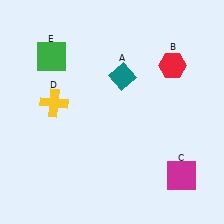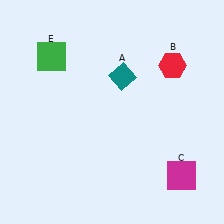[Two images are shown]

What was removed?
The yellow cross (D) was removed in Image 2.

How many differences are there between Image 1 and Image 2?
There is 1 difference between the two images.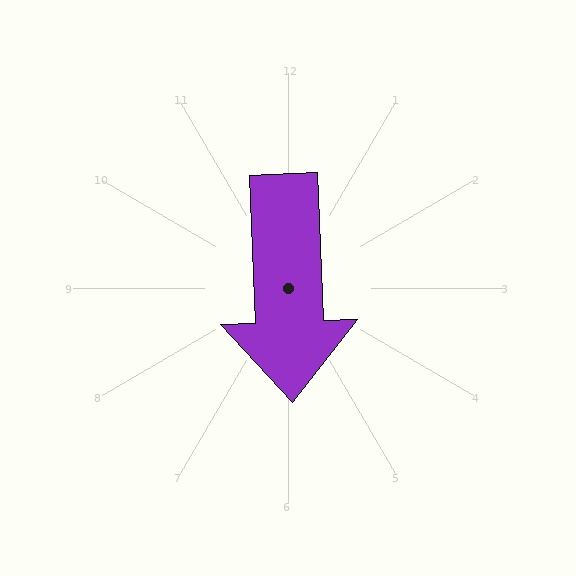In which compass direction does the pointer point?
South.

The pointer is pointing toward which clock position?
Roughly 6 o'clock.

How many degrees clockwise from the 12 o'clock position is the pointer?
Approximately 178 degrees.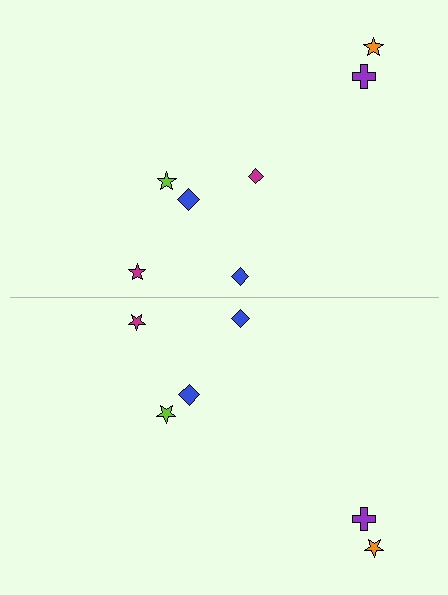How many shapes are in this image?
There are 13 shapes in this image.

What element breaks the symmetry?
A magenta diamond is missing from the bottom side.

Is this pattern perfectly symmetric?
No, the pattern is not perfectly symmetric. A magenta diamond is missing from the bottom side.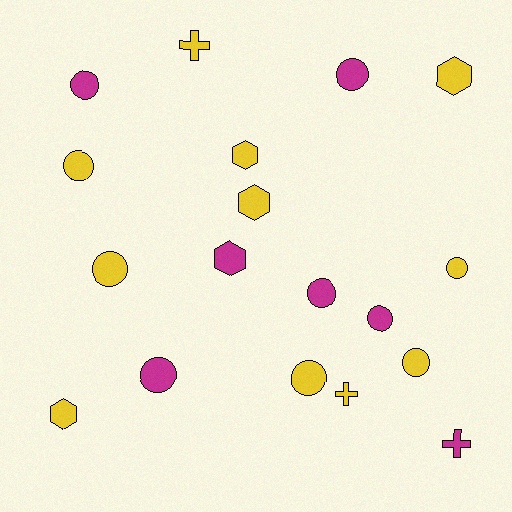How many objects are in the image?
There are 18 objects.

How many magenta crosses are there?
There is 1 magenta cross.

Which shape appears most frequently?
Circle, with 10 objects.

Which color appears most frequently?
Yellow, with 11 objects.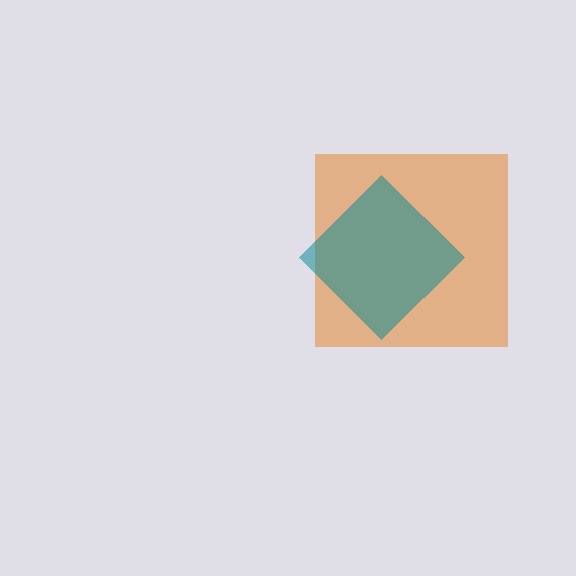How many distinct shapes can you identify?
There are 2 distinct shapes: an orange square, a teal diamond.